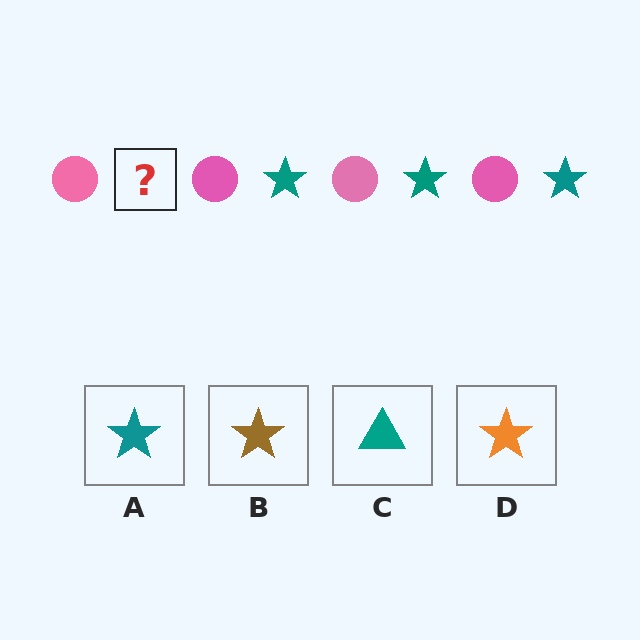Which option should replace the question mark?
Option A.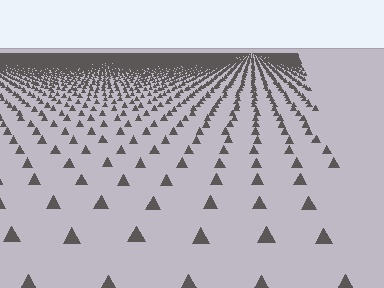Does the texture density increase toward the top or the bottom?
Density increases toward the top.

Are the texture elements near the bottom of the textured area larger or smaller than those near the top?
Larger. Near the bottom, elements are closer to the viewer and appear at a bigger on-screen size.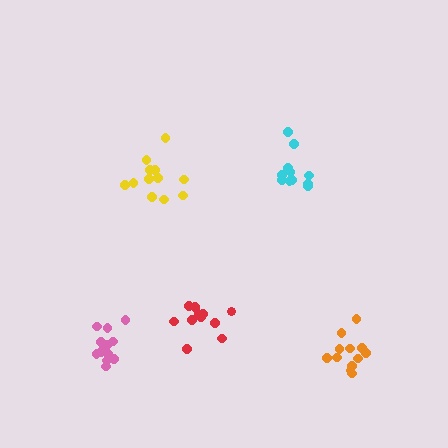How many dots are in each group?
Group 1: 12 dots, Group 2: 11 dots, Group 3: 12 dots, Group 4: 12 dots, Group 5: 12 dots (59 total).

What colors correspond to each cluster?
The clusters are colored: yellow, red, cyan, pink, orange.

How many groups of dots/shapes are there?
There are 5 groups.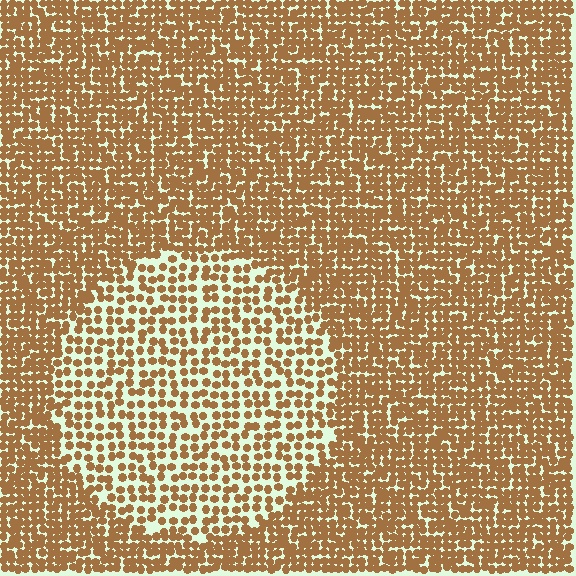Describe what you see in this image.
The image contains small brown elements arranged at two different densities. A circle-shaped region is visible where the elements are less densely packed than the surrounding area.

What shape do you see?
I see a circle.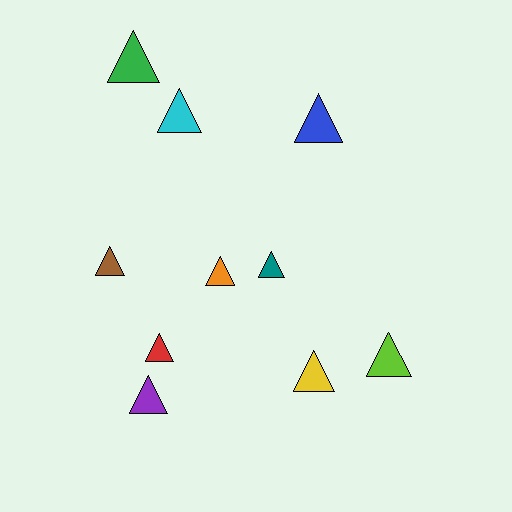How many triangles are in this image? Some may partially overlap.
There are 10 triangles.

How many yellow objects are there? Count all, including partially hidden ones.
There is 1 yellow object.